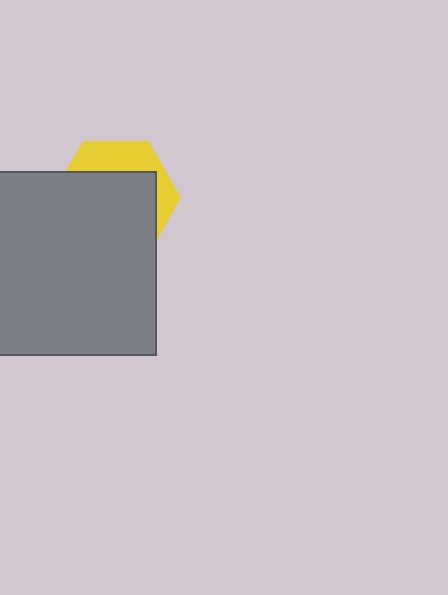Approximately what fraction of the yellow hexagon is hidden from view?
Roughly 70% of the yellow hexagon is hidden behind the gray square.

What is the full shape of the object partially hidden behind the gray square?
The partially hidden object is a yellow hexagon.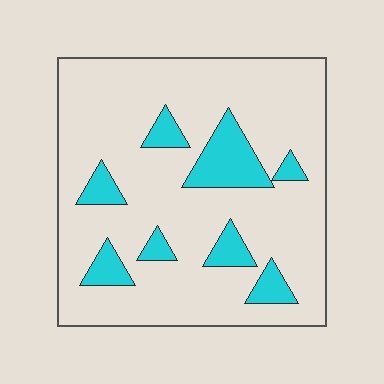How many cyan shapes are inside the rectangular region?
8.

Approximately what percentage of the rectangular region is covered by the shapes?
Approximately 15%.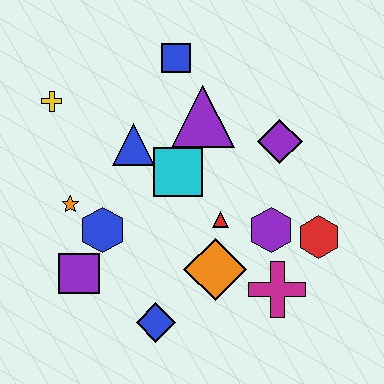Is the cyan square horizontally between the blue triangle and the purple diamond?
Yes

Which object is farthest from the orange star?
The red hexagon is farthest from the orange star.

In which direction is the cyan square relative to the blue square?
The cyan square is below the blue square.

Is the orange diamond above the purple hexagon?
No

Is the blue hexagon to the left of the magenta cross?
Yes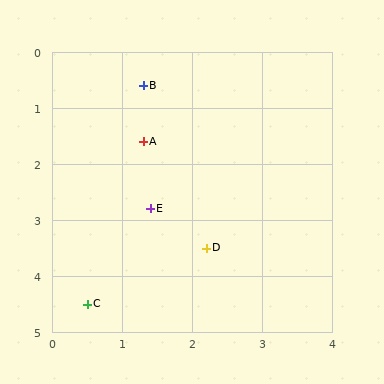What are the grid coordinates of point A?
Point A is at approximately (1.3, 1.6).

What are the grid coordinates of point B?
Point B is at approximately (1.3, 0.6).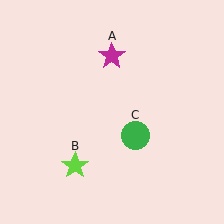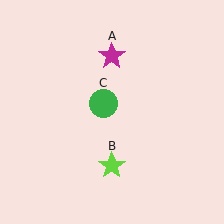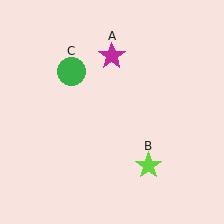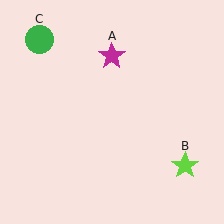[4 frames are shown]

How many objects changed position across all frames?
2 objects changed position: lime star (object B), green circle (object C).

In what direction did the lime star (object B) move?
The lime star (object B) moved right.